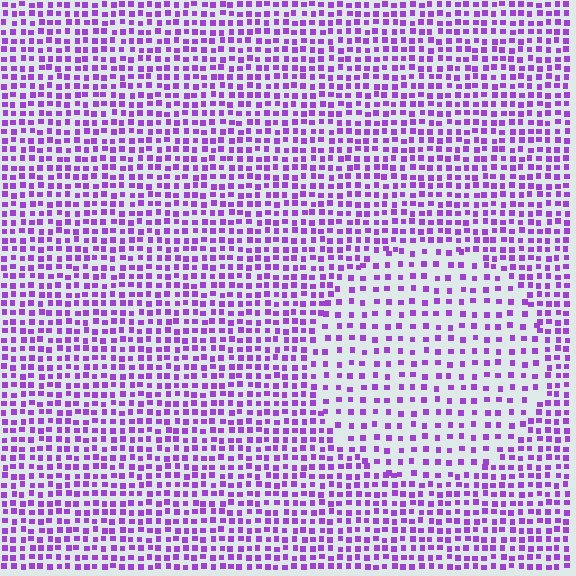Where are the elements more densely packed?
The elements are more densely packed outside the circle boundary.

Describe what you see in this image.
The image contains small purple elements arranged at two different densities. A circle-shaped region is visible where the elements are less densely packed than the surrounding area.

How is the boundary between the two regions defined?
The boundary is defined by a change in element density (approximately 1.8x ratio). All elements are the same color, size, and shape.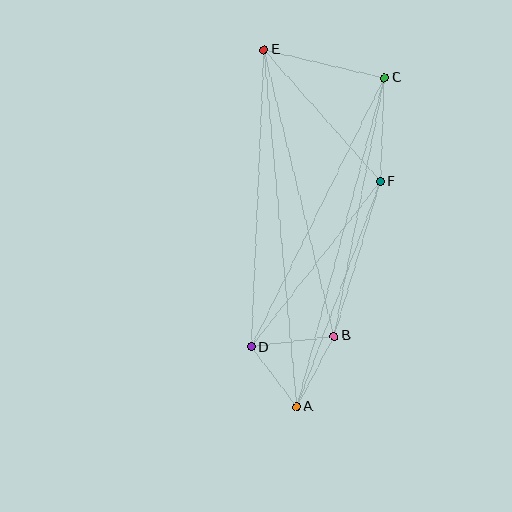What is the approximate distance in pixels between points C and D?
The distance between C and D is approximately 300 pixels.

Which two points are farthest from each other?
Points A and E are farthest from each other.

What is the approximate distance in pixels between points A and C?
The distance between A and C is approximately 341 pixels.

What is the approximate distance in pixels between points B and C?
The distance between B and C is approximately 263 pixels.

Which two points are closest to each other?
Points A and D are closest to each other.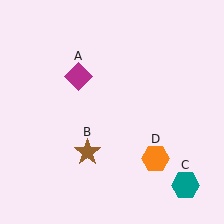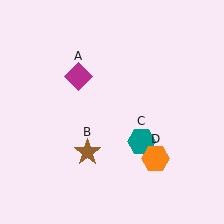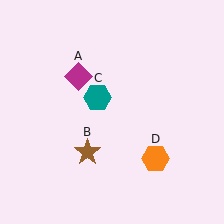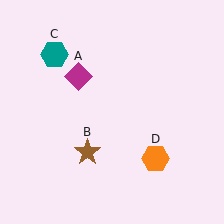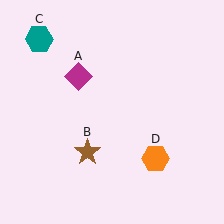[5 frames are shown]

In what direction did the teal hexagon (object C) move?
The teal hexagon (object C) moved up and to the left.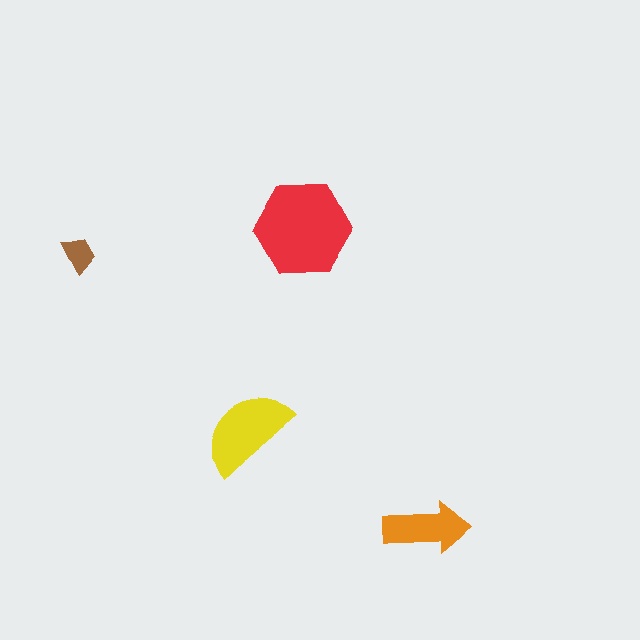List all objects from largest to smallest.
The red hexagon, the yellow semicircle, the orange arrow, the brown trapezoid.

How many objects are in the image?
There are 4 objects in the image.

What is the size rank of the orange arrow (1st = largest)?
3rd.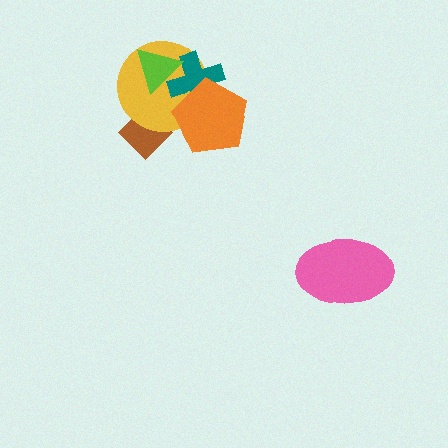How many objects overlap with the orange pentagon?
2 objects overlap with the orange pentagon.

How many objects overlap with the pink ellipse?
0 objects overlap with the pink ellipse.